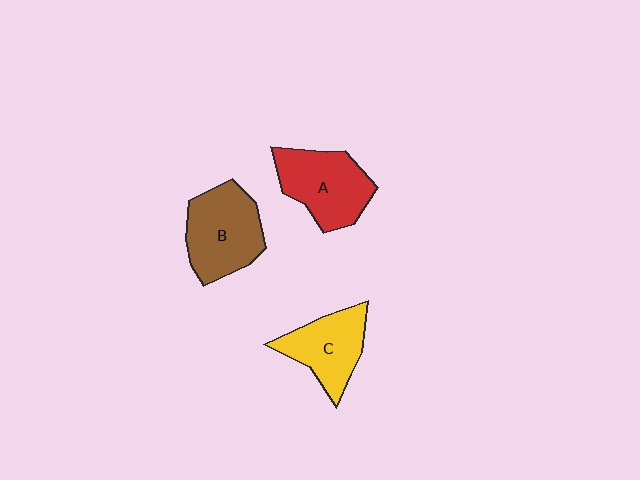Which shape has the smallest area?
Shape C (yellow).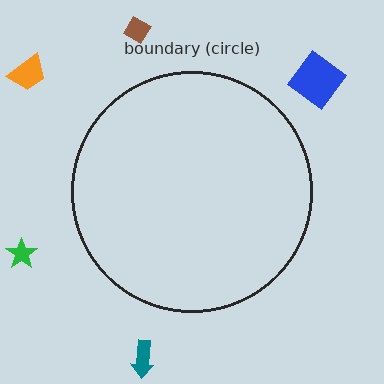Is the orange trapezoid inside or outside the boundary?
Outside.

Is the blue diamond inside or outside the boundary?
Outside.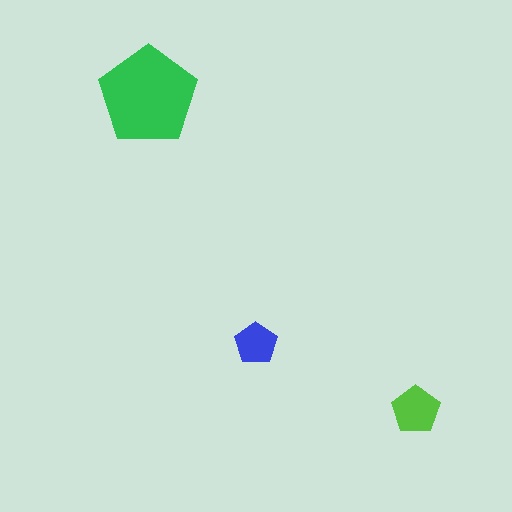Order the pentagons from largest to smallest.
the green one, the lime one, the blue one.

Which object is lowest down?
The lime pentagon is bottommost.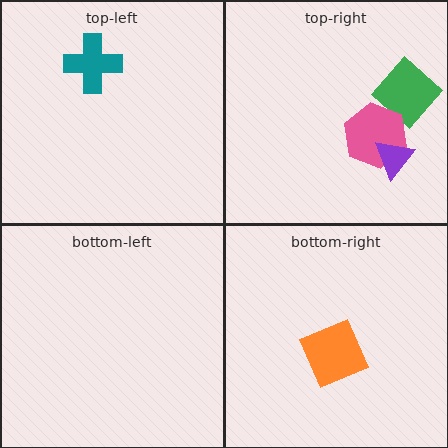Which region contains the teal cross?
The top-left region.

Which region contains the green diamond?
The top-right region.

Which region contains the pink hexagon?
The top-right region.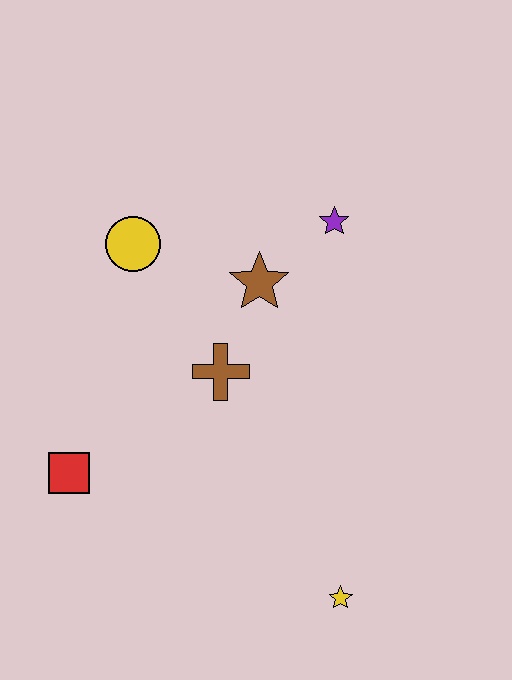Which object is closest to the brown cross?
The brown star is closest to the brown cross.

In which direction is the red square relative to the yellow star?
The red square is to the left of the yellow star.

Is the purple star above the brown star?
Yes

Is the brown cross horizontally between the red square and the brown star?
Yes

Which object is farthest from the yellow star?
The yellow circle is farthest from the yellow star.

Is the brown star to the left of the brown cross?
No